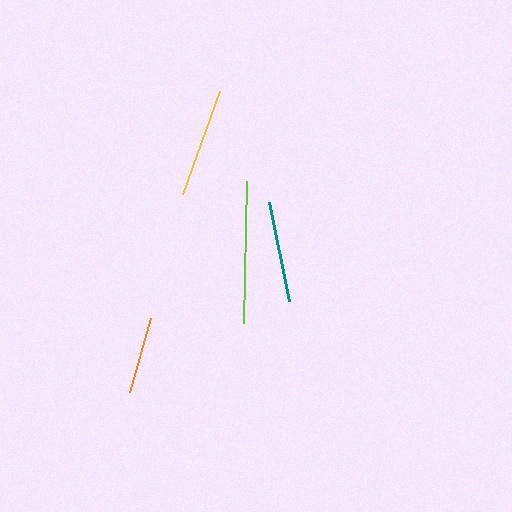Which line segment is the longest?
The lime line is the longest at approximately 143 pixels.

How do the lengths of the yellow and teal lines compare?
The yellow and teal lines are approximately the same length.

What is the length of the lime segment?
The lime segment is approximately 143 pixels long.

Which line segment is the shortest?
The orange line is the shortest at approximately 77 pixels.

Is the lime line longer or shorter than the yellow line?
The lime line is longer than the yellow line.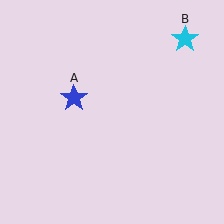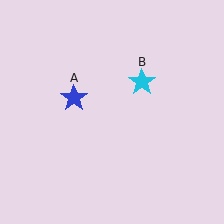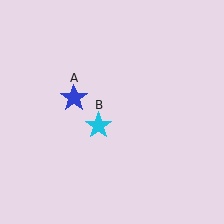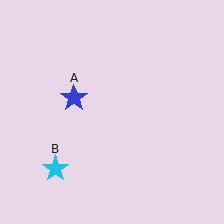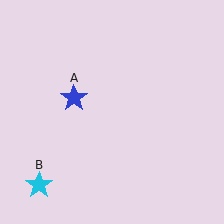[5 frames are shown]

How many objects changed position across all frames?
1 object changed position: cyan star (object B).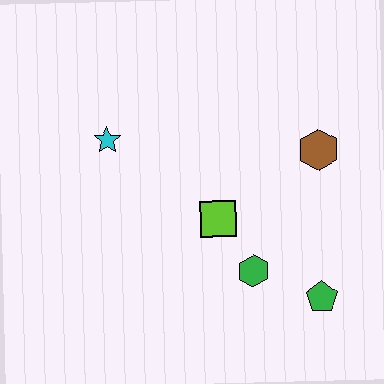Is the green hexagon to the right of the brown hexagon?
No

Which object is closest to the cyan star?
The lime square is closest to the cyan star.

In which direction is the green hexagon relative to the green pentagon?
The green hexagon is to the left of the green pentagon.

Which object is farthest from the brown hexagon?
The cyan star is farthest from the brown hexagon.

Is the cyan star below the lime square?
No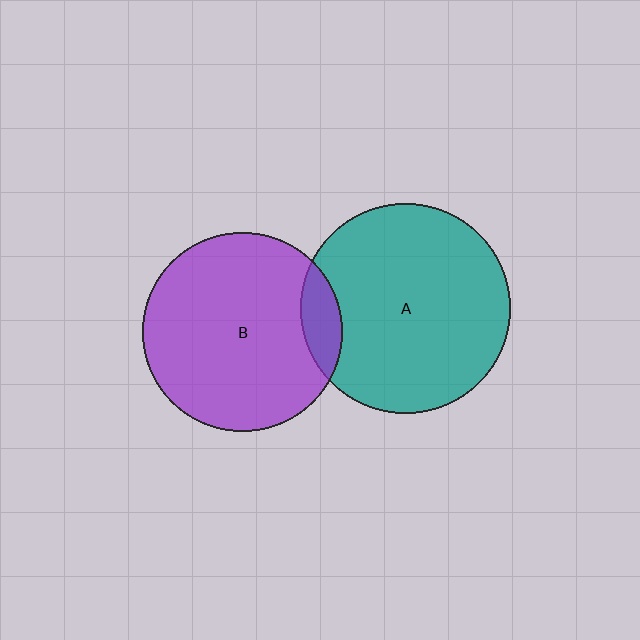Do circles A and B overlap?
Yes.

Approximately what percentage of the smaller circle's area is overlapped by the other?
Approximately 10%.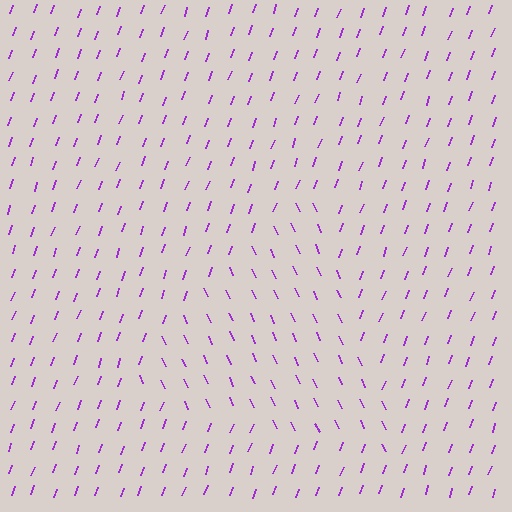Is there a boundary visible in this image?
Yes, there is a texture boundary formed by a change in line orientation.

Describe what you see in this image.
The image is filled with small purple line segments. A triangle region in the image has lines oriented differently from the surrounding lines, creating a visible texture boundary.